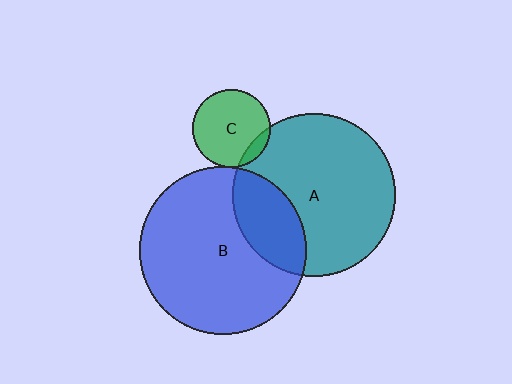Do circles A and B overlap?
Yes.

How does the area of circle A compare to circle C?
Approximately 4.4 times.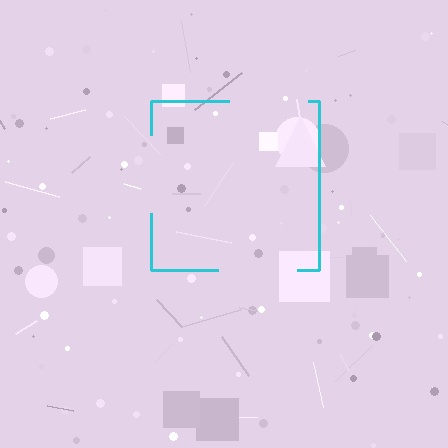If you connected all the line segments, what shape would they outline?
They would outline a square.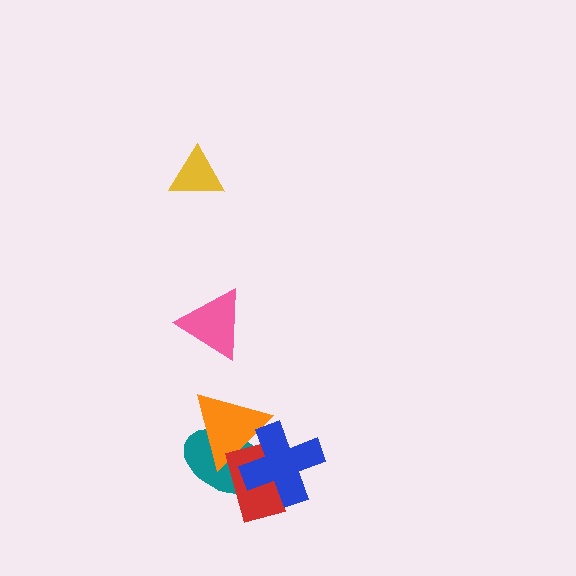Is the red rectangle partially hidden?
Yes, it is partially covered by another shape.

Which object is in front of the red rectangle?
The blue cross is in front of the red rectangle.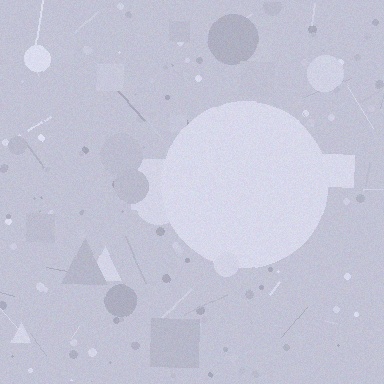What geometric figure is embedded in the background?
A circle is embedded in the background.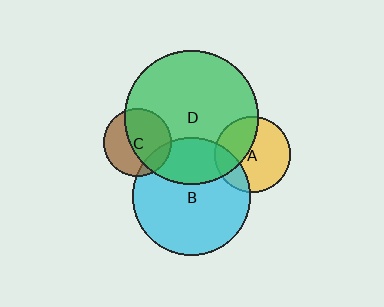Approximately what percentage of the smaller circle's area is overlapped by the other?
Approximately 30%.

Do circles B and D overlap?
Yes.